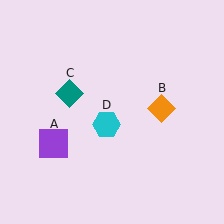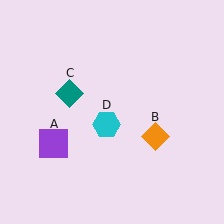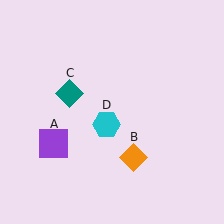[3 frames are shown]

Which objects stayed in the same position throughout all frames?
Purple square (object A) and teal diamond (object C) and cyan hexagon (object D) remained stationary.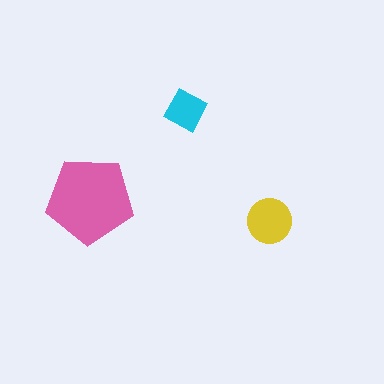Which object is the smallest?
The cyan diamond.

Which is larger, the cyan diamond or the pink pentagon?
The pink pentagon.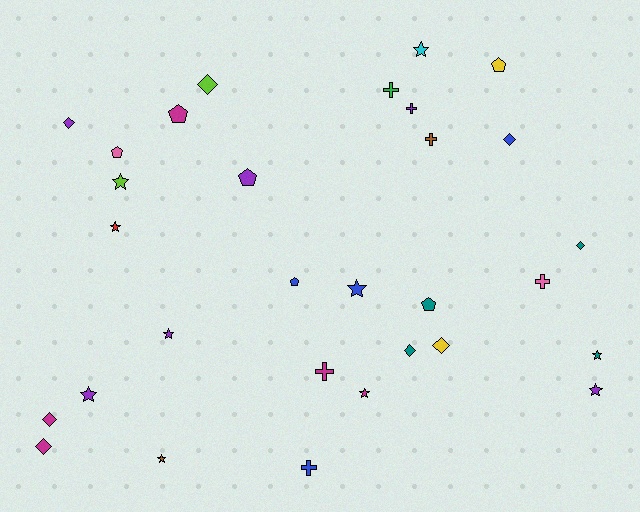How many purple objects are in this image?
There are 6 purple objects.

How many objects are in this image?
There are 30 objects.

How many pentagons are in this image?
There are 6 pentagons.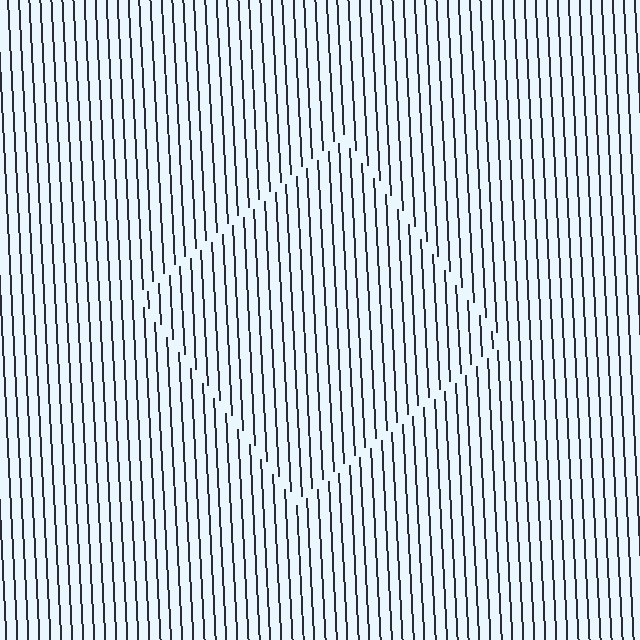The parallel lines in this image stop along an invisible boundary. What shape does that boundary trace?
An illusory square. The interior of the shape contains the same grating, shifted by half a period — the contour is defined by the phase discontinuity where line-ends from the inner and outer gratings abut.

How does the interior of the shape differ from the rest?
The interior of the shape contains the same grating, shifted by half a period — the contour is defined by the phase discontinuity where line-ends from the inner and outer gratings abut.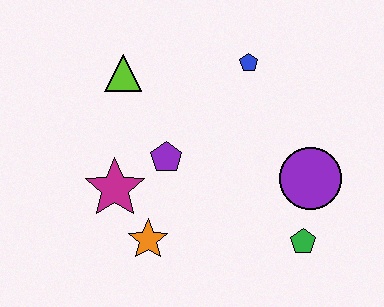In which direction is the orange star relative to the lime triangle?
The orange star is below the lime triangle.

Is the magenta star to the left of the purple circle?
Yes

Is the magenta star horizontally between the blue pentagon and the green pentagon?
No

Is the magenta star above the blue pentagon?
No